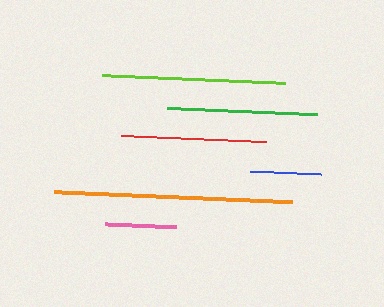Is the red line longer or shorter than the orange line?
The orange line is longer than the red line.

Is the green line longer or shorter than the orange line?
The orange line is longer than the green line.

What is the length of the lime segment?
The lime segment is approximately 183 pixels long.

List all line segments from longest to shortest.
From longest to shortest: orange, lime, green, red, pink, blue.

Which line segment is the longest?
The orange line is the longest at approximately 238 pixels.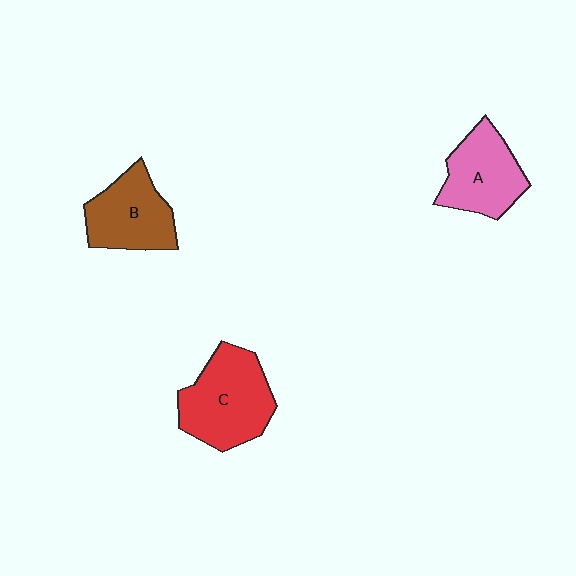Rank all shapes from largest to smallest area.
From largest to smallest: C (red), B (brown), A (pink).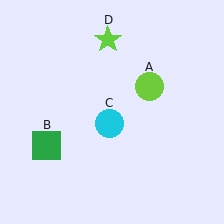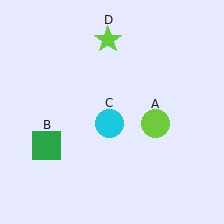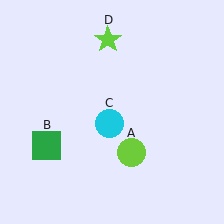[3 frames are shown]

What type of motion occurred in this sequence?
The lime circle (object A) rotated clockwise around the center of the scene.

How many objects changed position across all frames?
1 object changed position: lime circle (object A).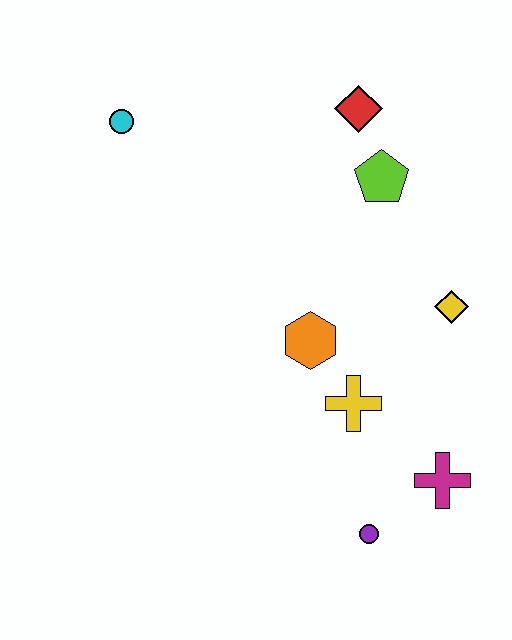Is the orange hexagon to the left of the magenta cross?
Yes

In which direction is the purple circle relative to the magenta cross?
The purple circle is to the left of the magenta cross.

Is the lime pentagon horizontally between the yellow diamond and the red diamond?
Yes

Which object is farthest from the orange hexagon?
The cyan circle is farthest from the orange hexagon.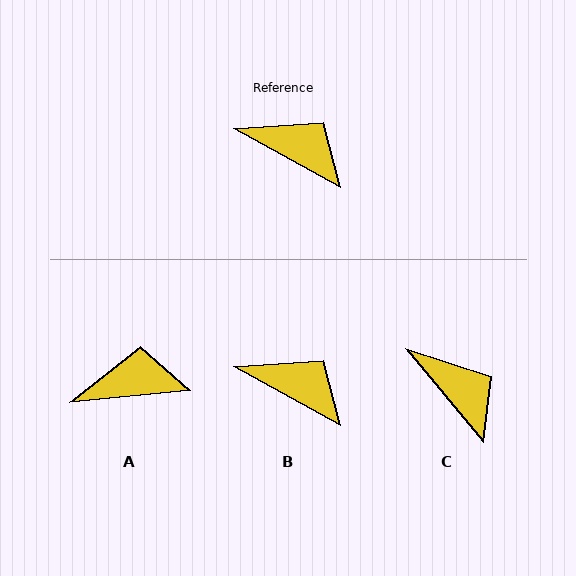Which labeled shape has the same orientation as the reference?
B.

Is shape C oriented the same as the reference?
No, it is off by about 22 degrees.